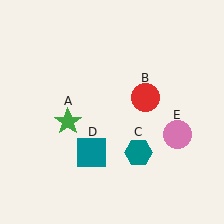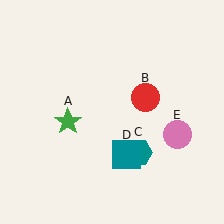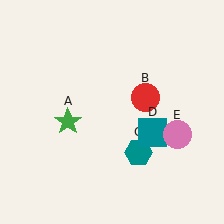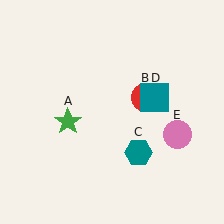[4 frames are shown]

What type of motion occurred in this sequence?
The teal square (object D) rotated counterclockwise around the center of the scene.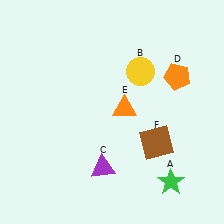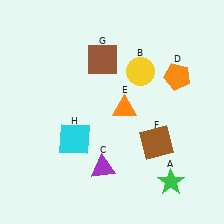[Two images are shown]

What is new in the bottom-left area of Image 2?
A cyan square (H) was added in the bottom-left area of Image 2.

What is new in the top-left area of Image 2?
A brown square (G) was added in the top-left area of Image 2.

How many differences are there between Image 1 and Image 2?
There are 2 differences between the two images.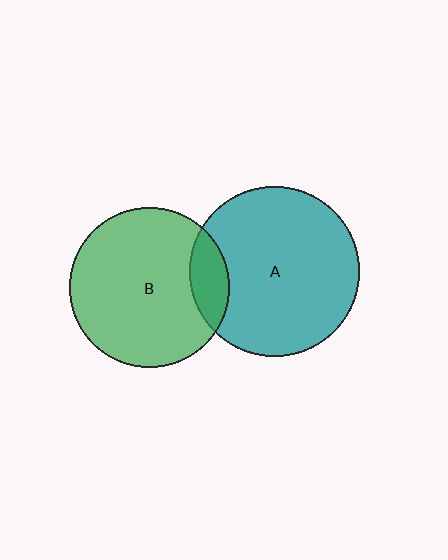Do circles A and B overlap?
Yes.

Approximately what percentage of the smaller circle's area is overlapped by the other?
Approximately 15%.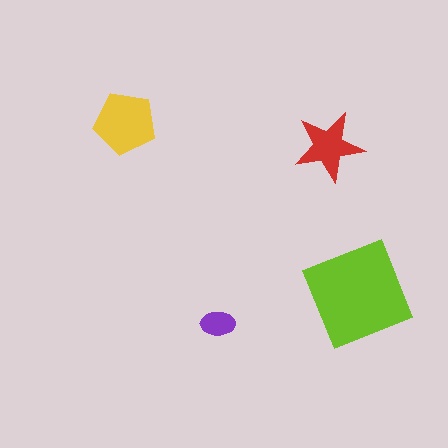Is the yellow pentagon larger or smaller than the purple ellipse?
Larger.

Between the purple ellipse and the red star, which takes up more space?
The red star.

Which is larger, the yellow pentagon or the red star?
The yellow pentagon.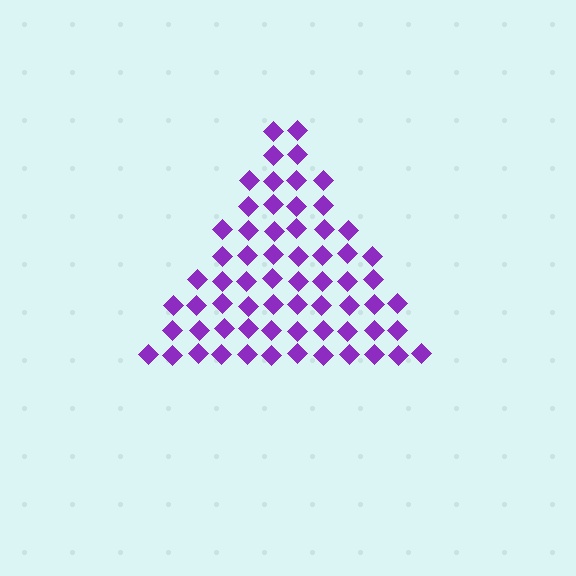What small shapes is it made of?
It is made of small diamonds.